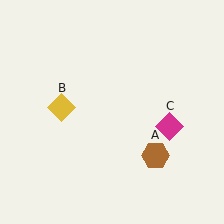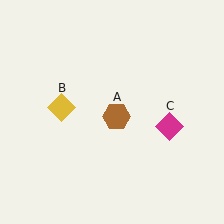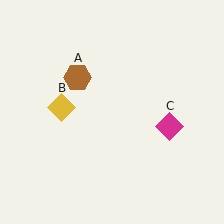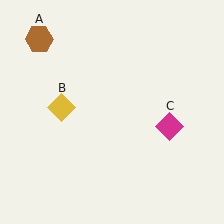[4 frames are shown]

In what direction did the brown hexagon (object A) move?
The brown hexagon (object A) moved up and to the left.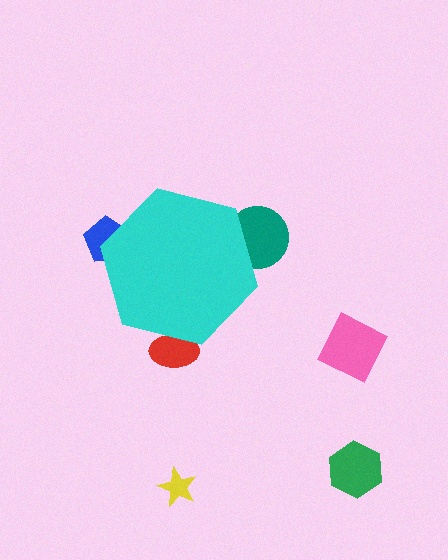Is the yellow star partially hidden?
No, the yellow star is fully visible.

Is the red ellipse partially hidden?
Yes, the red ellipse is partially hidden behind the cyan hexagon.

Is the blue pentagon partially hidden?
Yes, the blue pentagon is partially hidden behind the cyan hexagon.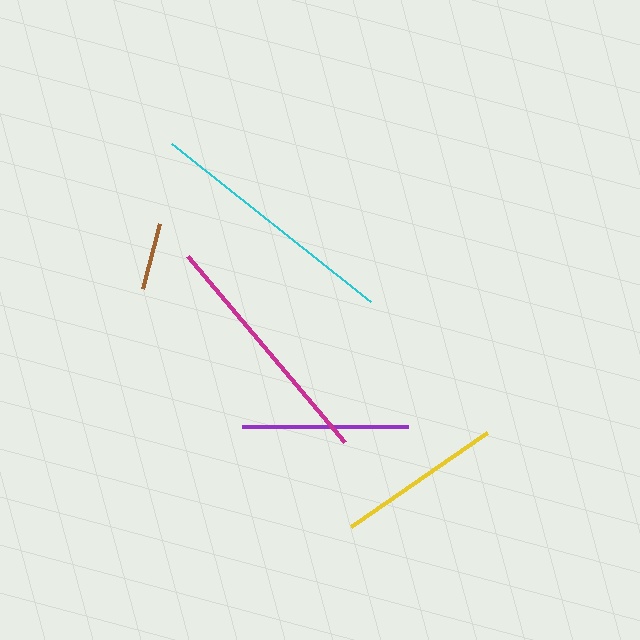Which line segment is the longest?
The cyan line is the longest at approximately 254 pixels.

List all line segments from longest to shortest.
From longest to shortest: cyan, magenta, purple, yellow, brown.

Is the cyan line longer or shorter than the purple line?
The cyan line is longer than the purple line.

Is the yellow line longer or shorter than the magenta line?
The magenta line is longer than the yellow line.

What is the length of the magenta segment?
The magenta segment is approximately 244 pixels long.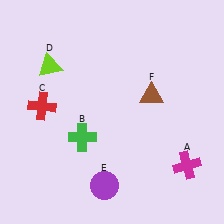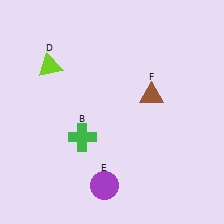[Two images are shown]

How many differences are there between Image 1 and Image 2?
There are 2 differences between the two images.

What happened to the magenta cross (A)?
The magenta cross (A) was removed in Image 2. It was in the bottom-right area of Image 1.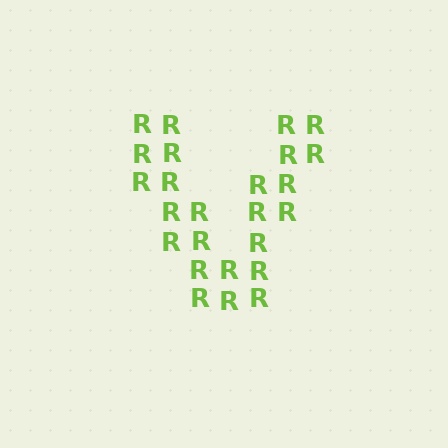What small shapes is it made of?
It is made of small letter R's.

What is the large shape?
The large shape is the letter V.